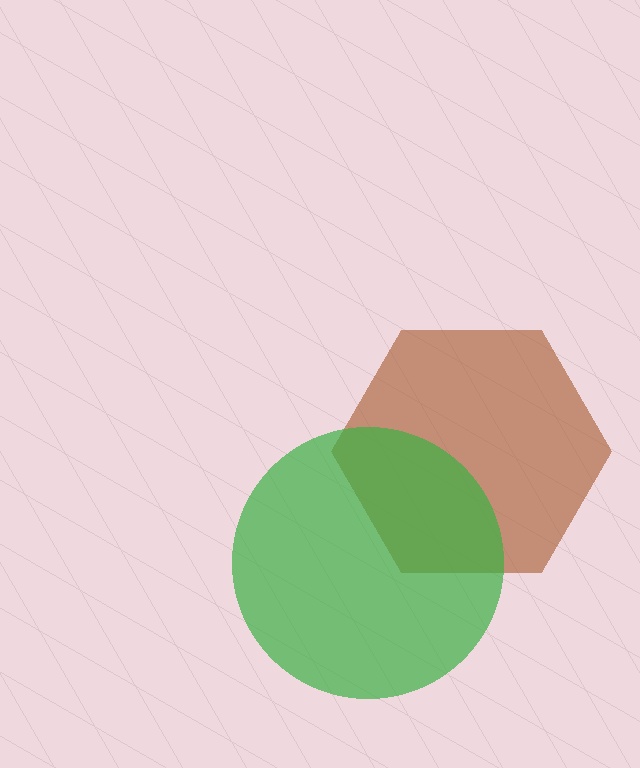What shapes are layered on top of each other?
The layered shapes are: a brown hexagon, a green circle.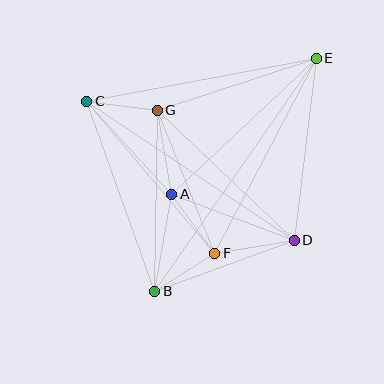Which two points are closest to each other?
Points B and F are closest to each other.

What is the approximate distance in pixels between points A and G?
The distance between A and G is approximately 86 pixels.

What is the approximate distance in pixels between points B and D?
The distance between B and D is approximately 148 pixels.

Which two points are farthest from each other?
Points B and E are farthest from each other.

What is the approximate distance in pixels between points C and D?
The distance between C and D is approximately 250 pixels.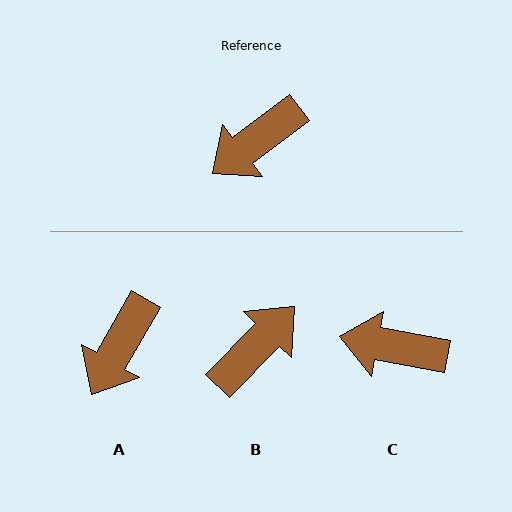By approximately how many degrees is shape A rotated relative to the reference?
Approximately 23 degrees counter-clockwise.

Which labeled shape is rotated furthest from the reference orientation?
B, about 171 degrees away.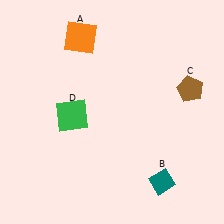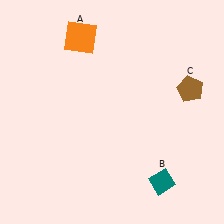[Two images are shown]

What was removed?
The green square (D) was removed in Image 2.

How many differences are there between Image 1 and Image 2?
There is 1 difference between the two images.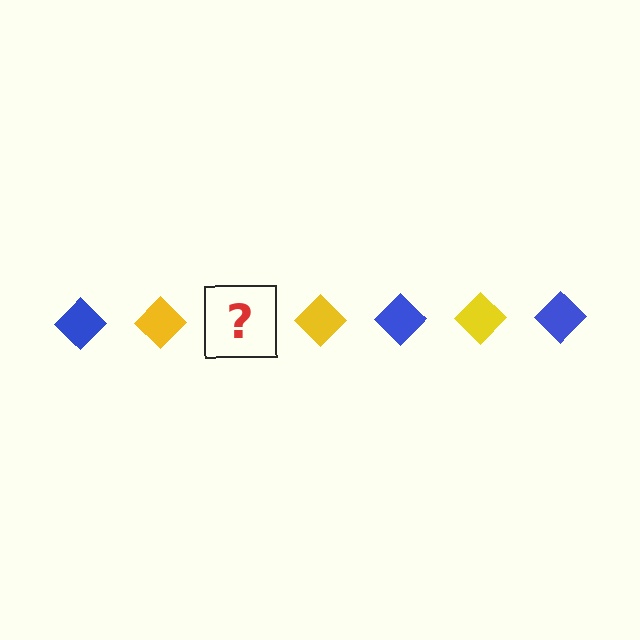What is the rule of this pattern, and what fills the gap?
The rule is that the pattern cycles through blue, yellow diamonds. The gap should be filled with a blue diamond.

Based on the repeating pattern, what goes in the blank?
The blank should be a blue diamond.